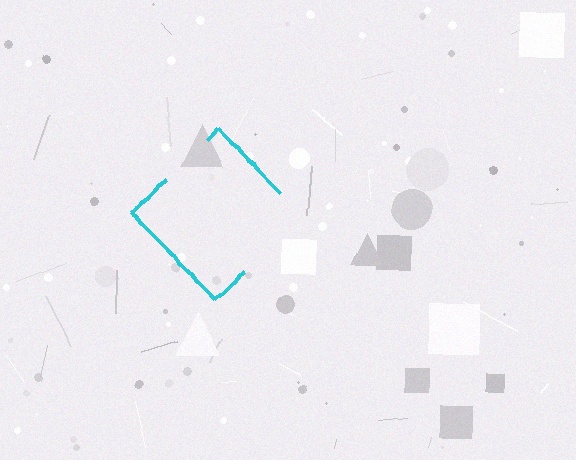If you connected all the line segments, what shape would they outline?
They would outline a diamond.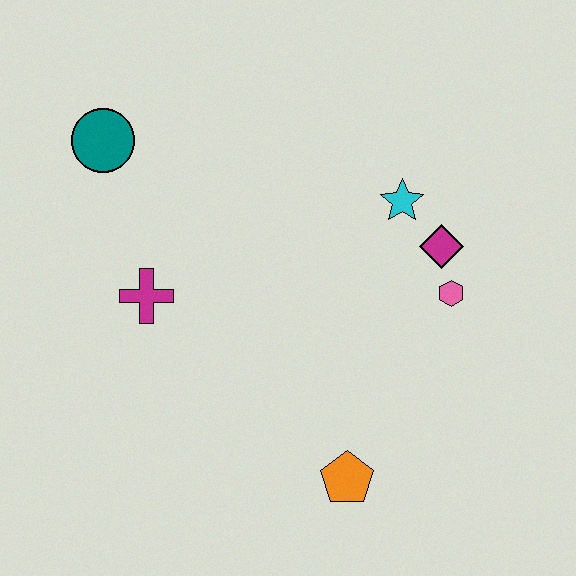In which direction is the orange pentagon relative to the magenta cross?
The orange pentagon is to the right of the magenta cross.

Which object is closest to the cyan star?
The magenta diamond is closest to the cyan star.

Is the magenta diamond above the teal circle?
No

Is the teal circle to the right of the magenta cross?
No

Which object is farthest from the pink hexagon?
The teal circle is farthest from the pink hexagon.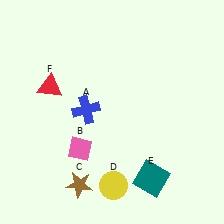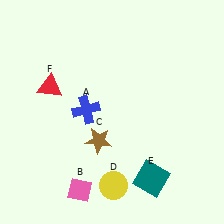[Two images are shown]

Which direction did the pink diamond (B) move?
The pink diamond (B) moved down.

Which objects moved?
The objects that moved are: the pink diamond (B), the brown star (C).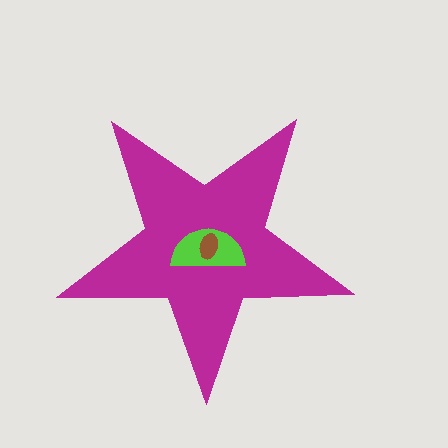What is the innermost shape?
The brown ellipse.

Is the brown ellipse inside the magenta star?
Yes.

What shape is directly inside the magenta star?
The lime semicircle.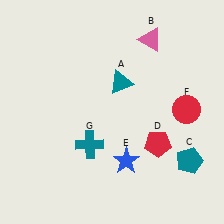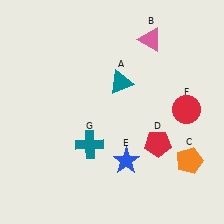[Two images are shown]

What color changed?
The pentagon (C) changed from teal in Image 1 to orange in Image 2.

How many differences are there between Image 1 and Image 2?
There is 1 difference between the two images.